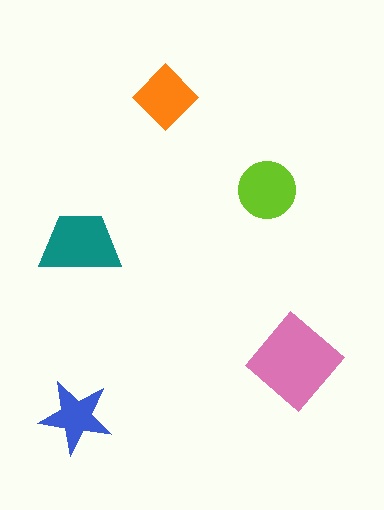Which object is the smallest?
The blue star.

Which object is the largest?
The pink diamond.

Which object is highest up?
The orange diamond is topmost.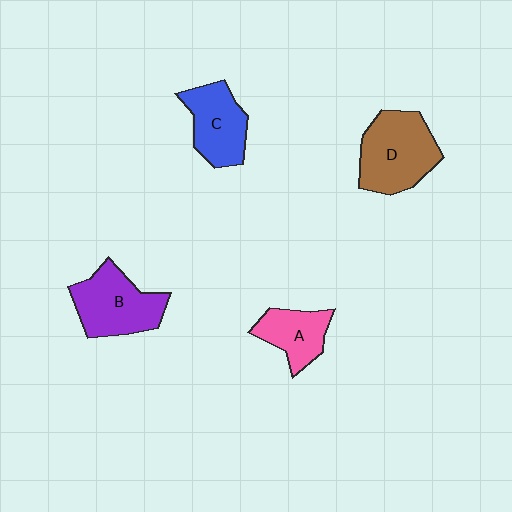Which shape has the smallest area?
Shape A (pink).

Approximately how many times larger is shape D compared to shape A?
Approximately 1.6 times.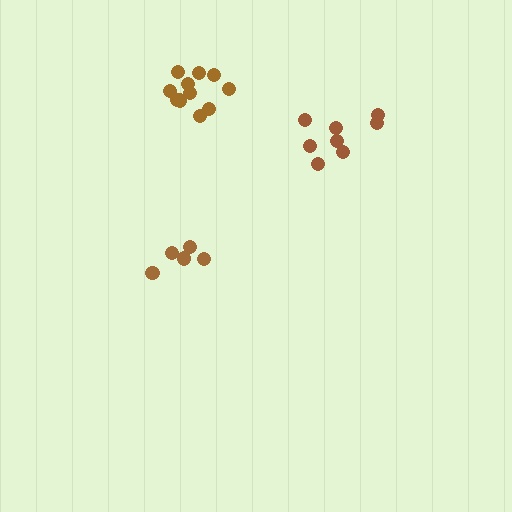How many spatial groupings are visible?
There are 3 spatial groupings.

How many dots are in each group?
Group 1: 11 dots, Group 2: 8 dots, Group 3: 5 dots (24 total).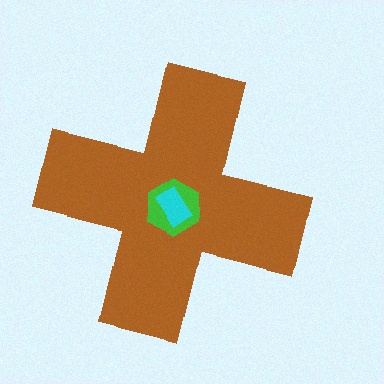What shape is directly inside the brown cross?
The green hexagon.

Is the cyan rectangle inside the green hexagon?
Yes.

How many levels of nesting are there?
3.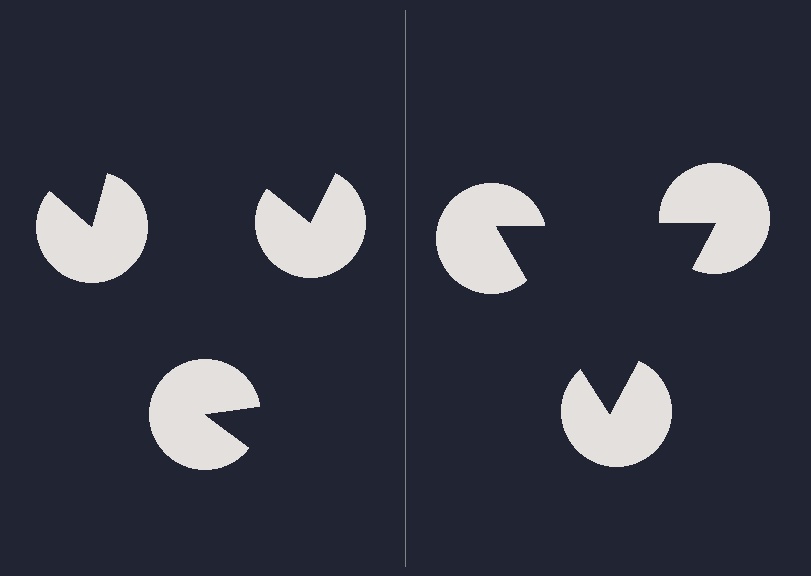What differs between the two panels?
The pac-man discs are positioned identically on both sides; only the wedge orientations differ. On the right they align to a triangle; on the left they are misaligned.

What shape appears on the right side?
An illusory triangle.